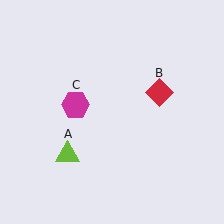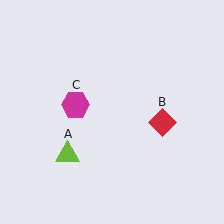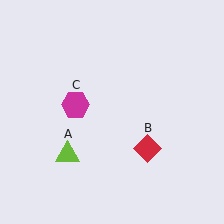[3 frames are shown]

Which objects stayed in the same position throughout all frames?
Lime triangle (object A) and magenta hexagon (object C) remained stationary.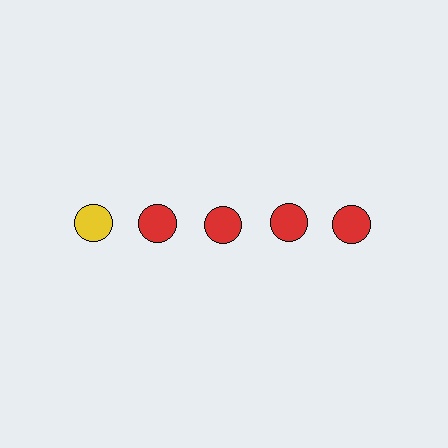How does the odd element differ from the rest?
It has a different color: yellow instead of red.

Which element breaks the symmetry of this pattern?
The yellow circle in the top row, leftmost column breaks the symmetry. All other shapes are red circles.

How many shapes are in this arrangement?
There are 5 shapes arranged in a grid pattern.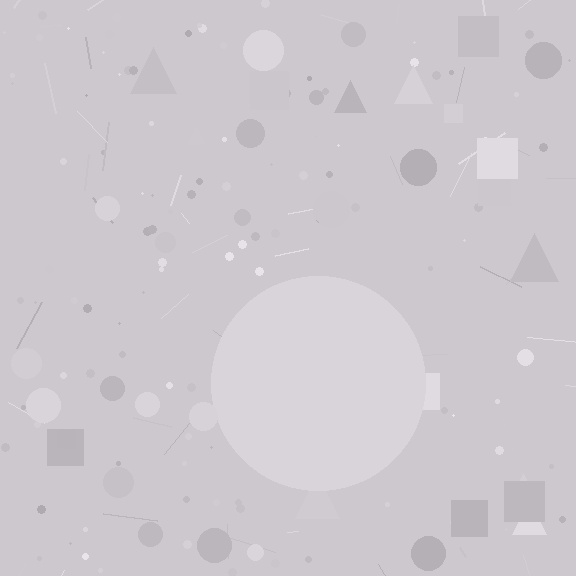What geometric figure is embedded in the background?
A circle is embedded in the background.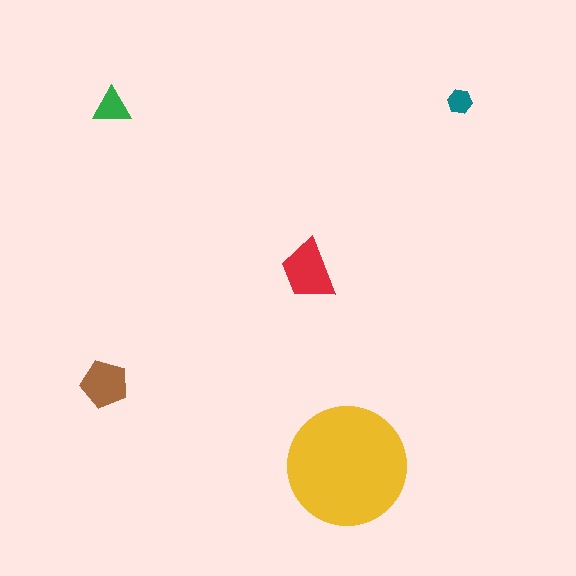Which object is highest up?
The teal hexagon is topmost.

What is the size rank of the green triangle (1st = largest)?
4th.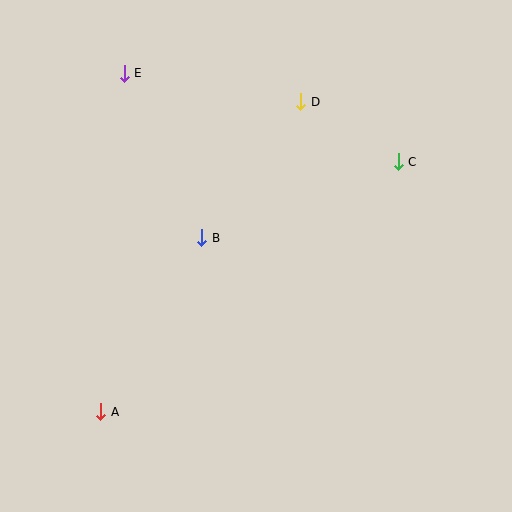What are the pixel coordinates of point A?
Point A is at (101, 412).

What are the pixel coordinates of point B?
Point B is at (202, 238).